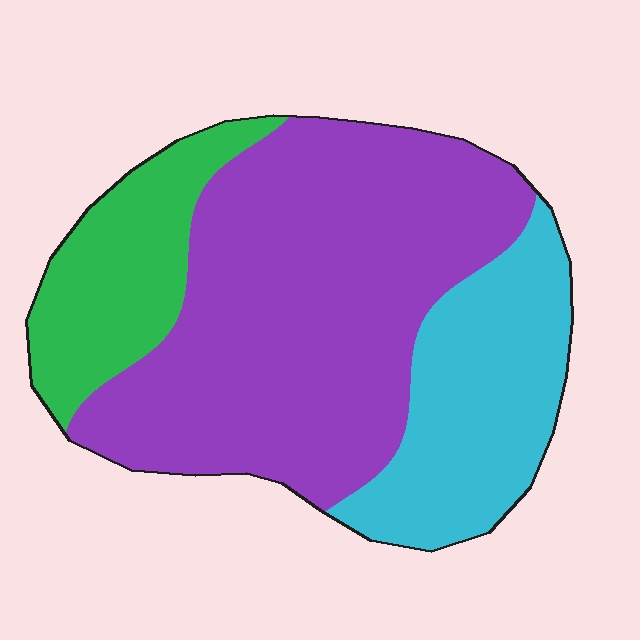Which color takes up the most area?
Purple, at roughly 60%.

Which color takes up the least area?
Green, at roughly 20%.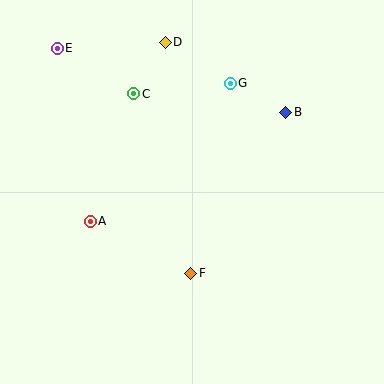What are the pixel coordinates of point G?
Point G is at (230, 83).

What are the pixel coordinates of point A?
Point A is at (90, 221).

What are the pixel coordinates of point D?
Point D is at (165, 42).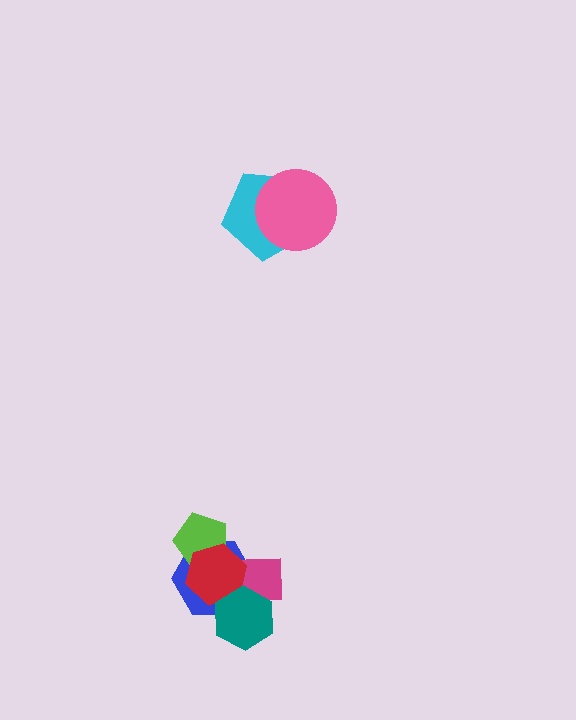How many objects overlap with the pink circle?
1 object overlaps with the pink circle.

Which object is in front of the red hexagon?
The teal hexagon is in front of the red hexagon.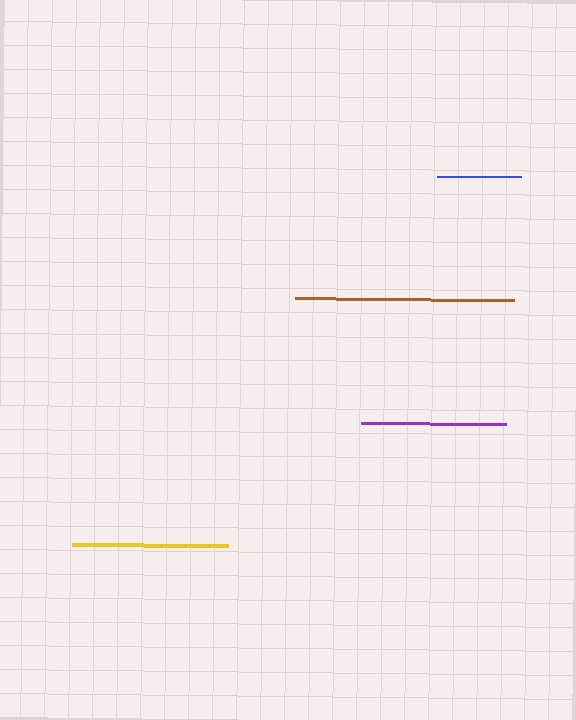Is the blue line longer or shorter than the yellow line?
The yellow line is longer than the blue line.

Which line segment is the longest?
The brown line is the longest at approximately 220 pixels.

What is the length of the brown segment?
The brown segment is approximately 220 pixels long.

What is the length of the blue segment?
The blue segment is approximately 84 pixels long.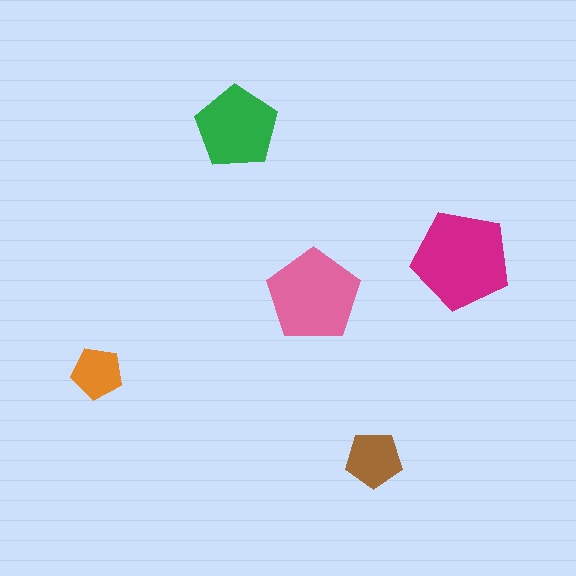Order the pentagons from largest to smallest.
the magenta one, the pink one, the green one, the brown one, the orange one.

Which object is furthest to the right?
The magenta pentagon is rightmost.